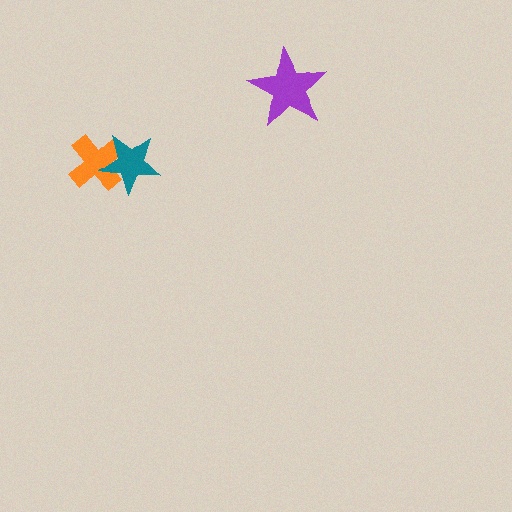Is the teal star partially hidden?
No, no other shape covers it.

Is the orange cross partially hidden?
Yes, it is partially covered by another shape.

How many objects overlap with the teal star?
1 object overlaps with the teal star.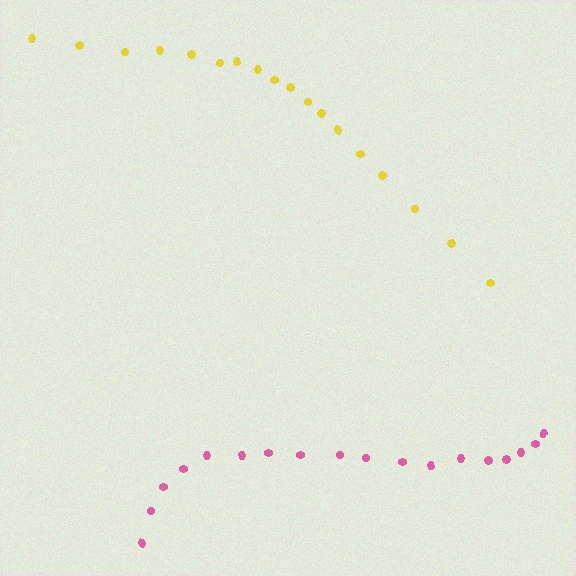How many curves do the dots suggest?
There are 2 distinct paths.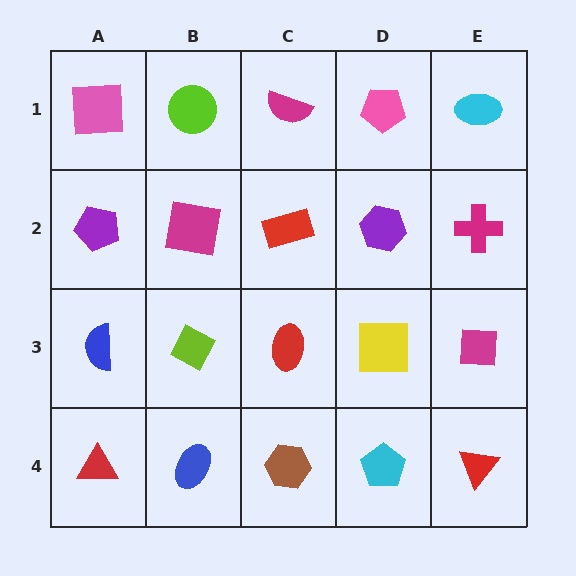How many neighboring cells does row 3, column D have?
4.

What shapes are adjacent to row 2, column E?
A cyan ellipse (row 1, column E), a magenta square (row 3, column E), a purple hexagon (row 2, column D).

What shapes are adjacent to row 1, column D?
A purple hexagon (row 2, column D), a magenta semicircle (row 1, column C), a cyan ellipse (row 1, column E).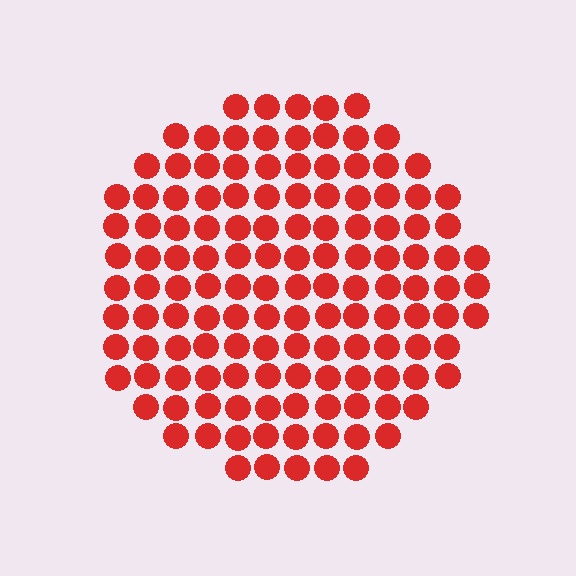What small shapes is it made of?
It is made of small circles.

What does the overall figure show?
The overall figure shows a circle.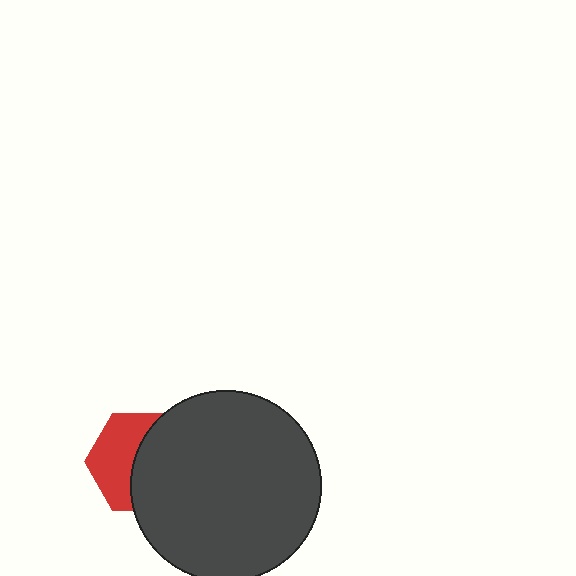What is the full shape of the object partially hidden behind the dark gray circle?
The partially hidden object is a red hexagon.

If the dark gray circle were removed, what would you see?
You would see the complete red hexagon.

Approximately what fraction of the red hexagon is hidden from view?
Roughly 53% of the red hexagon is hidden behind the dark gray circle.